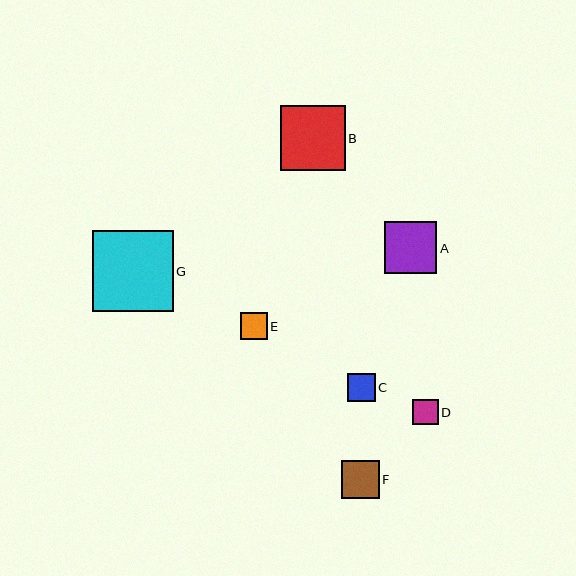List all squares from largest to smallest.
From largest to smallest: G, B, A, F, C, E, D.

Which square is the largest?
Square G is the largest with a size of approximately 81 pixels.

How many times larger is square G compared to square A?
Square G is approximately 1.5 times the size of square A.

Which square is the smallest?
Square D is the smallest with a size of approximately 26 pixels.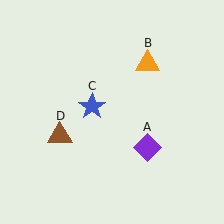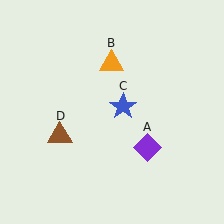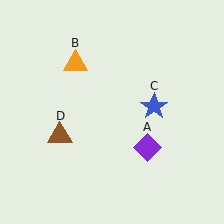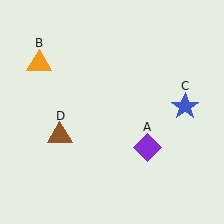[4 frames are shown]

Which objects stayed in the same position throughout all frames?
Purple diamond (object A) and brown triangle (object D) remained stationary.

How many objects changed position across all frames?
2 objects changed position: orange triangle (object B), blue star (object C).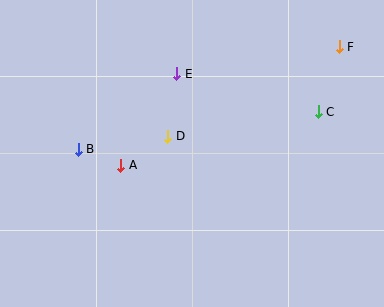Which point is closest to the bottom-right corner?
Point C is closest to the bottom-right corner.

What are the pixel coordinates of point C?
Point C is at (318, 112).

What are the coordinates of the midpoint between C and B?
The midpoint between C and B is at (198, 131).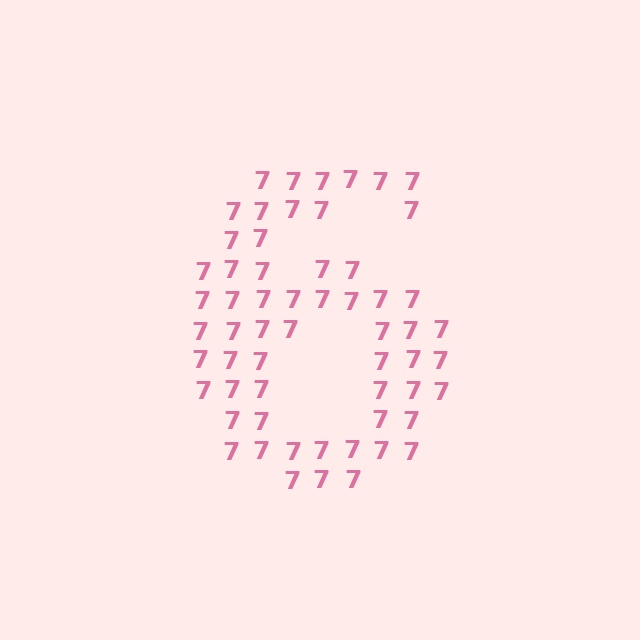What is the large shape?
The large shape is the digit 6.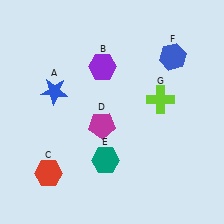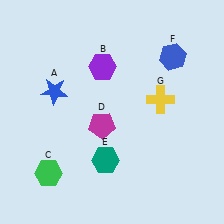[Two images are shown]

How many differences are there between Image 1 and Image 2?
There are 2 differences between the two images.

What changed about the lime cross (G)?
In Image 1, G is lime. In Image 2, it changed to yellow.